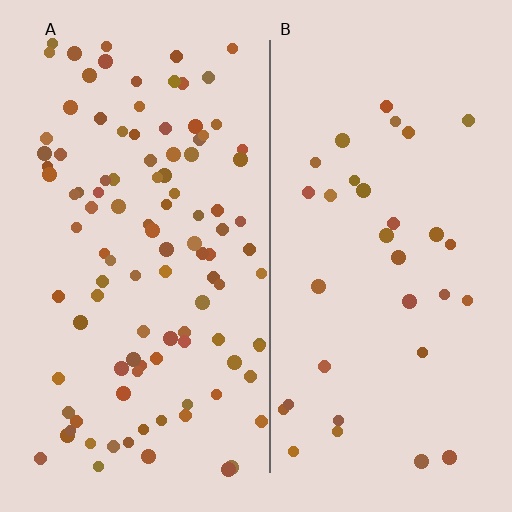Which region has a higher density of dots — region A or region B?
A (the left).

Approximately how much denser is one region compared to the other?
Approximately 3.2× — region A over region B.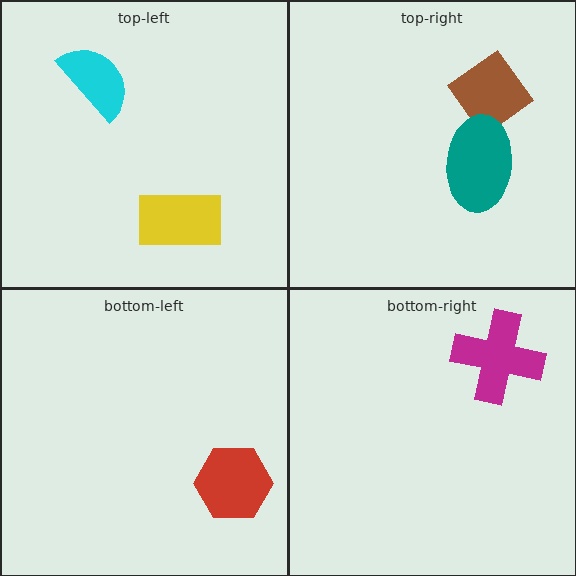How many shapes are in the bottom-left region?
1.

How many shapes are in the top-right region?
2.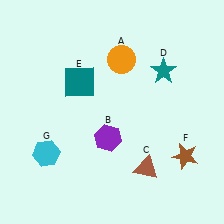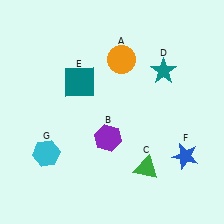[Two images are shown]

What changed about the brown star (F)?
In Image 1, F is brown. In Image 2, it changed to blue.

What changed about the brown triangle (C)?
In Image 1, C is brown. In Image 2, it changed to green.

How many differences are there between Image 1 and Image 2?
There are 2 differences between the two images.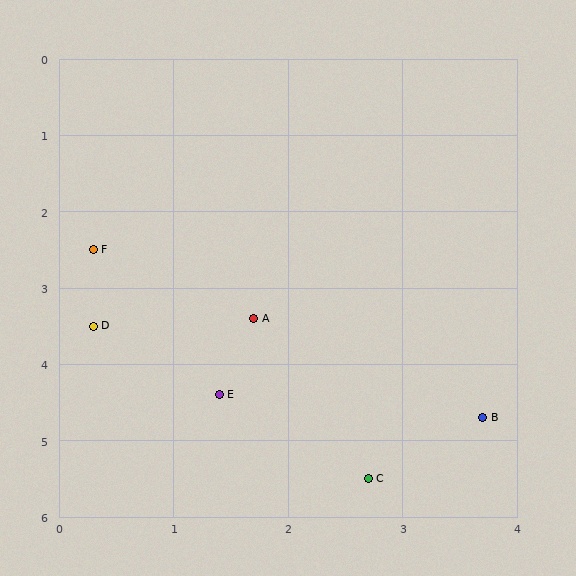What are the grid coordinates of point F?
Point F is at approximately (0.3, 2.5).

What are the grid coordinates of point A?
Point A is at approximately (1.7, 3.4).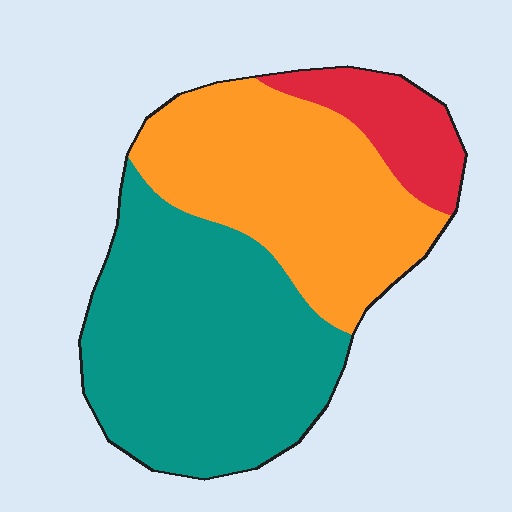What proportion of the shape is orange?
Orange takes up about two fifths (2/5) of the shape.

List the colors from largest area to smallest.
From largest to smallest: teal, orange, red.